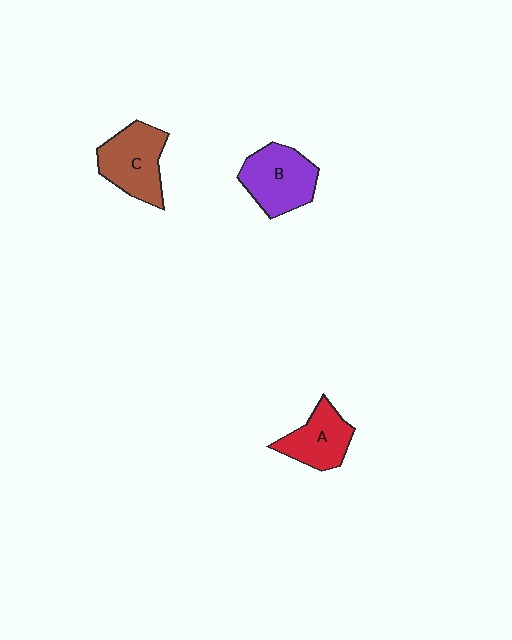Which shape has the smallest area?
Shape A (red).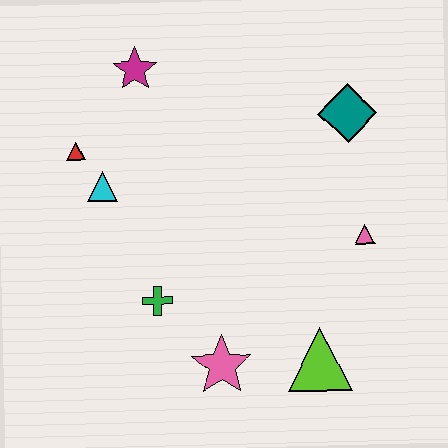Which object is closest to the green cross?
The pink star is closest to the green cross.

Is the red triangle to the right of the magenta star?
No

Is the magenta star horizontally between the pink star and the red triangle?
Yes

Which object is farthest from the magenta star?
The lime triangle is farthest from the magenta star.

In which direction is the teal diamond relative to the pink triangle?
The teal diamond is above the pink triangle.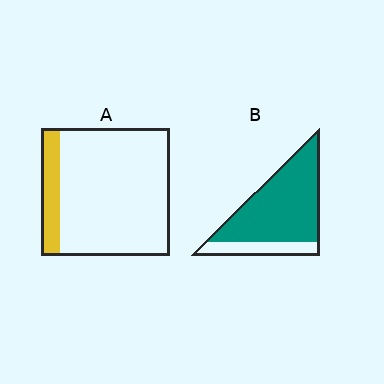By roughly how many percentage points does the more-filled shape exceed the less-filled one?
By roughly 65 percentage points (B over A).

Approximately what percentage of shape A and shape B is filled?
A is approximately 15% and B is approximately 80%.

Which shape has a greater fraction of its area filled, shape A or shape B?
Shape B.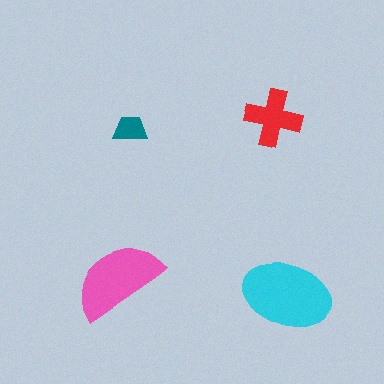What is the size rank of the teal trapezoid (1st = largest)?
4th.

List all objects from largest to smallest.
The cyan ellipse, the pink semicircle, the red cross, the teal trapezoid.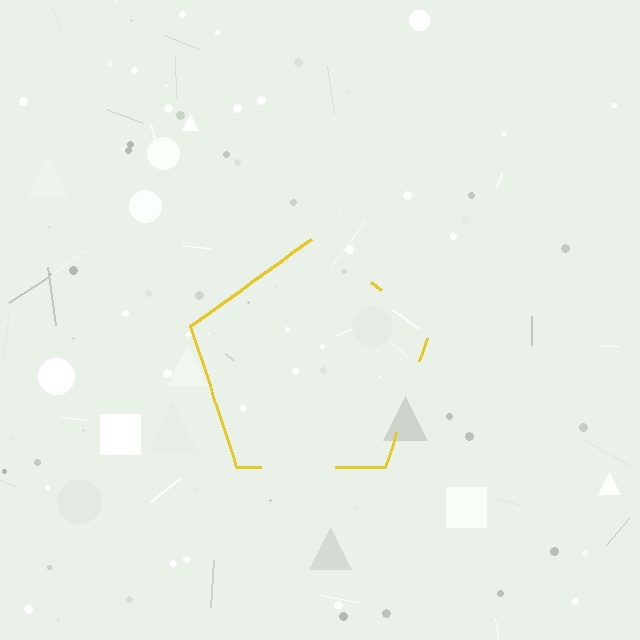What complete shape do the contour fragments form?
The contour fragments form a pentagon.